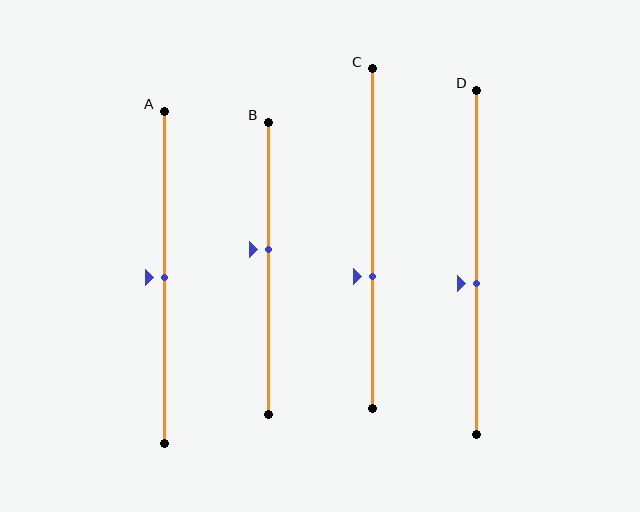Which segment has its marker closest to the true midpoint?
Segment A has its marker closest to the true midpoint.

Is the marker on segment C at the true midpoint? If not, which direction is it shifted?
No, the marker on segment C is shifted downward by about 11% of the segment length.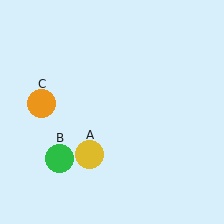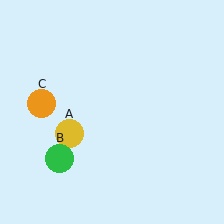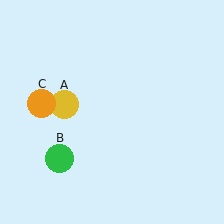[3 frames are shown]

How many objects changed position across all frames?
1 object changed position: yellow circle (object A).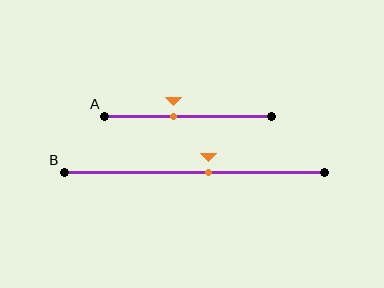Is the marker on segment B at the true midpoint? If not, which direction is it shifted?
No, the marker on segment B is shifted to the right by about 5% of the segment length.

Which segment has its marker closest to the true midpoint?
Segment B has its marker closest to the true midpoint.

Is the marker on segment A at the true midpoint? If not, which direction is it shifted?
No, the marker on segment A is shifted to the left by about 9% of the segment length.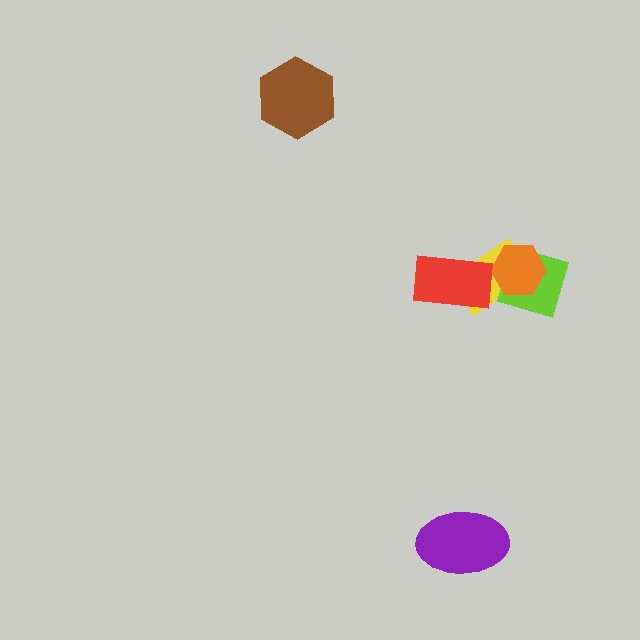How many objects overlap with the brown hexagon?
0 objects overlap with the brown hexagon.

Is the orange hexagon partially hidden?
No, no other shape covers it.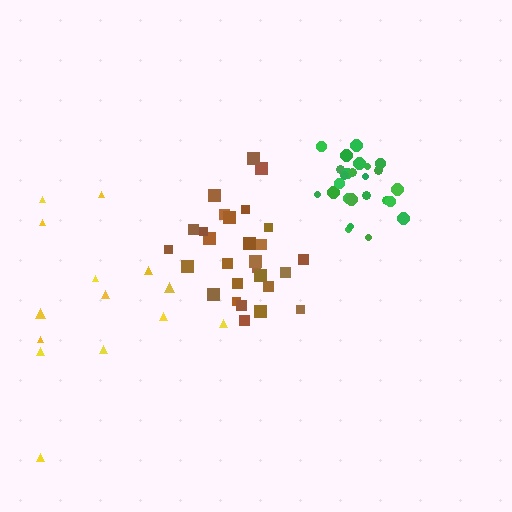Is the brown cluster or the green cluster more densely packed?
Green.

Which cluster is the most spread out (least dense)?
Yellow.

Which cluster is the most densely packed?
Green.